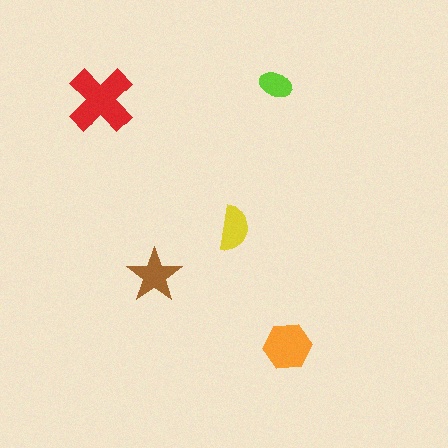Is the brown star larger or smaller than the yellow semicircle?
Larger.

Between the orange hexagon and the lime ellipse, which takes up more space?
The orange hexagon.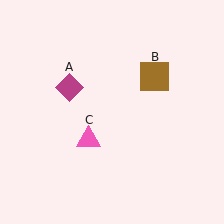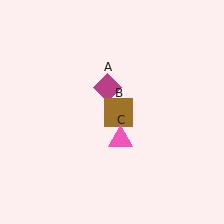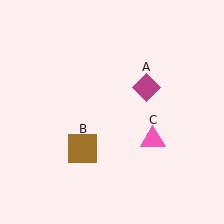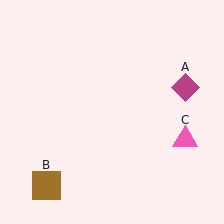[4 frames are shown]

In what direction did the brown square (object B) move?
The brown square (object B) moved down and to the left.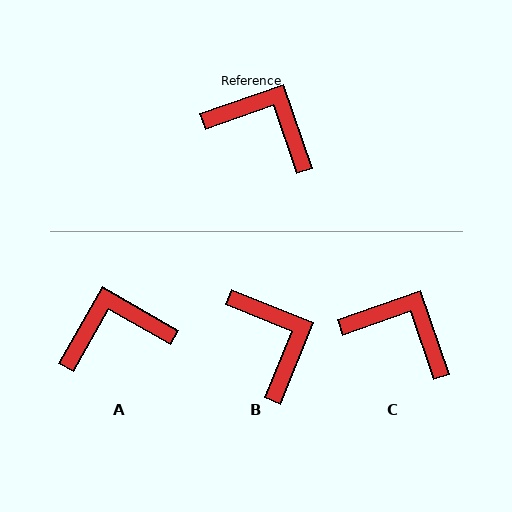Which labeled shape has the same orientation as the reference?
C.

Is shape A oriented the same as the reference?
No, it is off by about 41 degrees.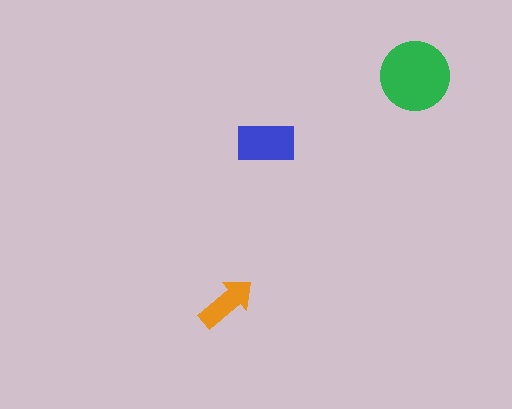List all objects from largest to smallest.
The green circle, the blue rectangle, the orange arrow.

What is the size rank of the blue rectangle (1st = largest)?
2nd.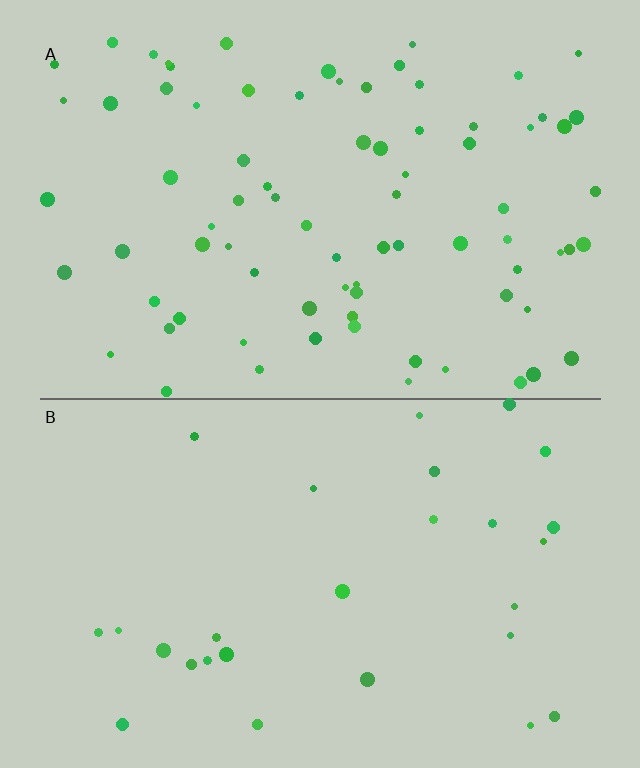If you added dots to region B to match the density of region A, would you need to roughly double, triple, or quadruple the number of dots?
Approximately triple.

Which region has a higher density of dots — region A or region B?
A (the top).